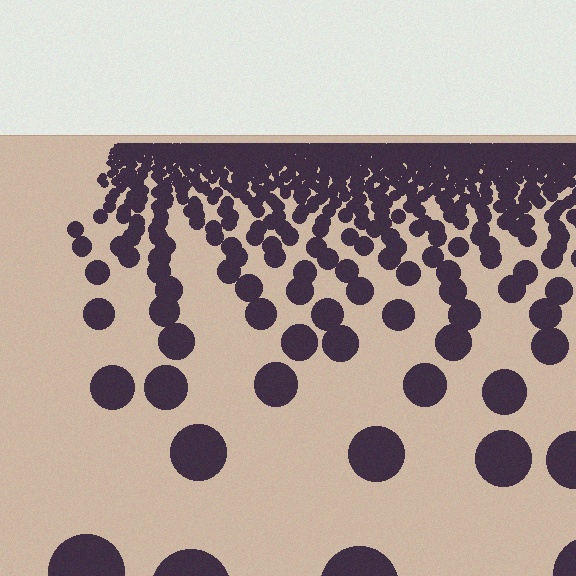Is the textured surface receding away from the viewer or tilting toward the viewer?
The surface is receding away from the viewer. Texture elements get smaller and denser toward the top.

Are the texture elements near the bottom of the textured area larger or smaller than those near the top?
Larger. Near the bottom, elements are closer to the viewer and appear at a bigger on-screen size.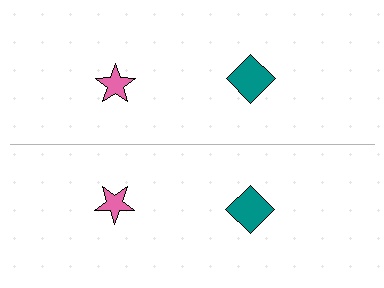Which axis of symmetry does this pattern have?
The pattern has a horizontal axis of symmetry running through the center of the image.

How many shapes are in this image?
There are 4 shapes in this image.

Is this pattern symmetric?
Yes, this pattern has bilateral (reflection) symmetry.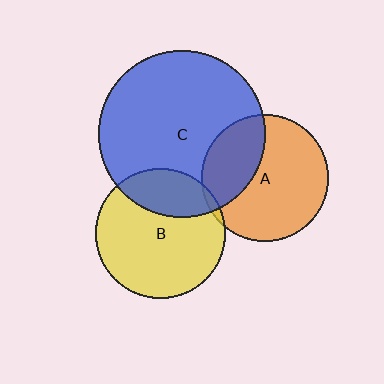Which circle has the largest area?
Circle C (blue).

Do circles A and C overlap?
Yes.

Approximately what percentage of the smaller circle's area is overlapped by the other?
Approximately 30%.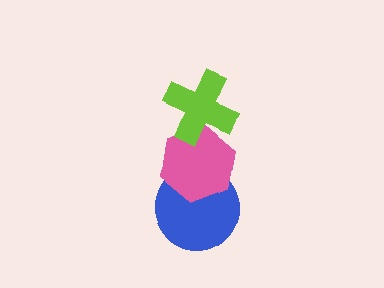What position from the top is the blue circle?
The blue circle is 3rd from the top.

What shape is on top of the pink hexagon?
The lime cross is on top of the pink hexagon.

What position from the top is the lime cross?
The lime cross is 1st from the top.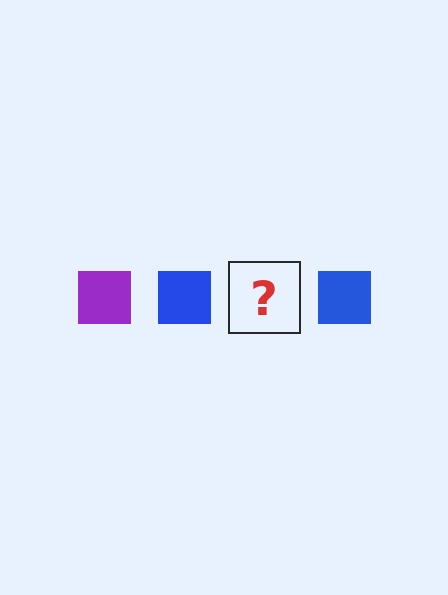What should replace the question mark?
The question mark should be replaced with a purple square.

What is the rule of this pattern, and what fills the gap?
The rule is that the pattern cycles through purple, blue squares. The gap should be filled with a purple square.